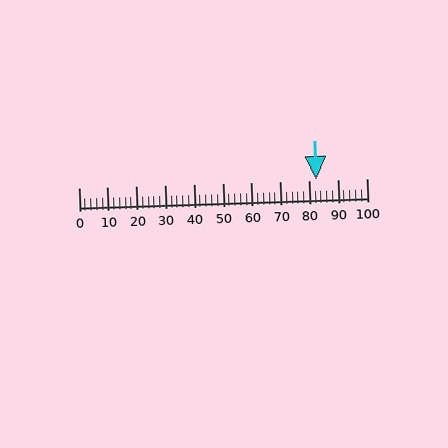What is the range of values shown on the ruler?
The ruler shows values from 0 to 100.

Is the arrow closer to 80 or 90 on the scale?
The arrow is closer to 80.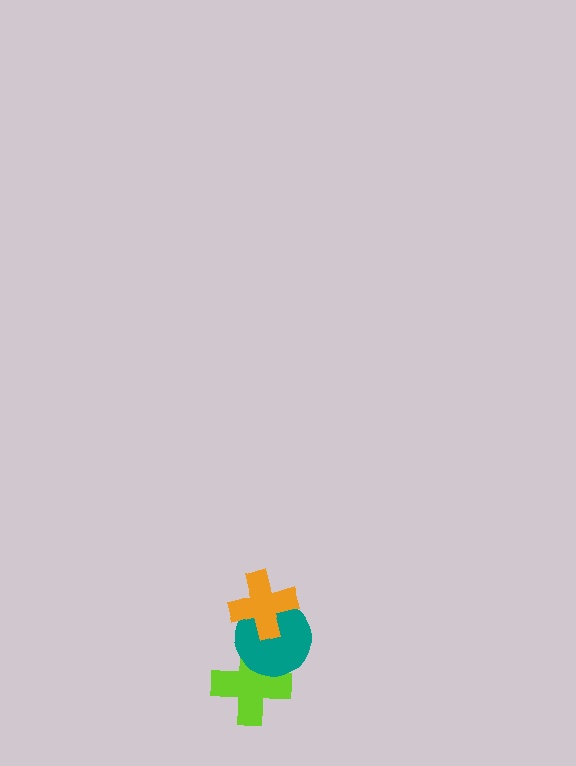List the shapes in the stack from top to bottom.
From top to bottom: the orange cross, the teal circle, the lime cross.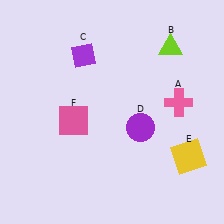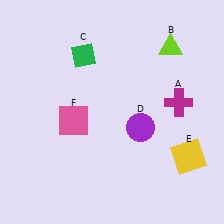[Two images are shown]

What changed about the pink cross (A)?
In Image 1, A is pink. In Image 2, it changed to magenta.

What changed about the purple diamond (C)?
In Image 1, C is purple. In Image 2, it changed to green.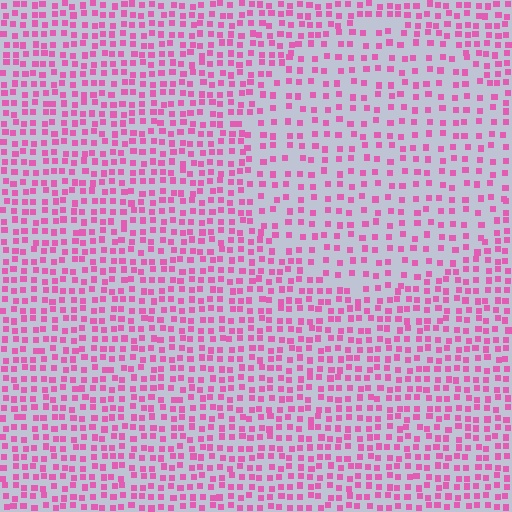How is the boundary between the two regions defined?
The boundary is defined by a change in element density (approximately 1.7x ratio). All elements are the same color, size, and shape.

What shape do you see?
I see a circle.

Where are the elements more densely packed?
The elements are more densely packed outside the circle boundary.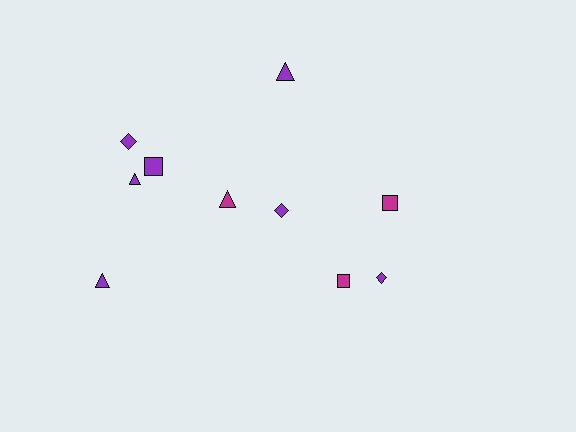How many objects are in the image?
There are 10 objects.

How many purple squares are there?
There is 1 purple square.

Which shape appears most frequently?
Triangle, with 4 objects.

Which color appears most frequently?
Purple, with 7 objects.